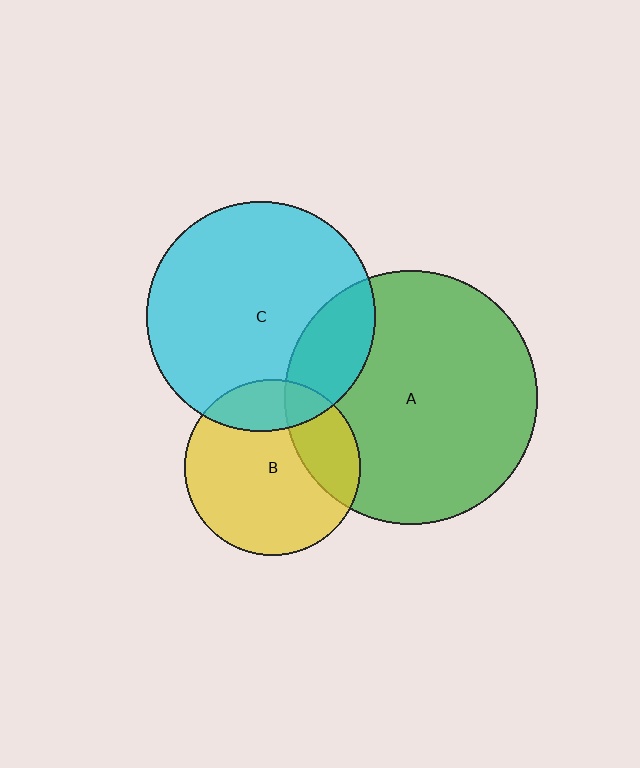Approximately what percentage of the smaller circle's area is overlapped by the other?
Approximately 20%.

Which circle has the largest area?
Circle A (green).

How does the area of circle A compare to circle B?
Approximately 2.1 times.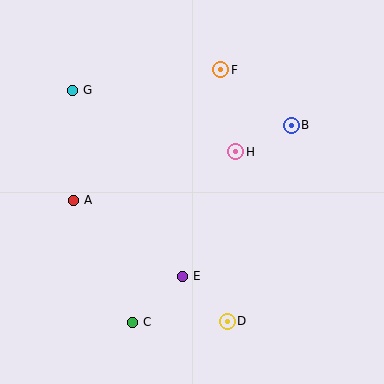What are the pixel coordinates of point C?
Point C is at (133, 322).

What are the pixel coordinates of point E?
Point E is at (183, 276).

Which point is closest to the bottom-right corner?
Point D is closest to the bottom-right corner.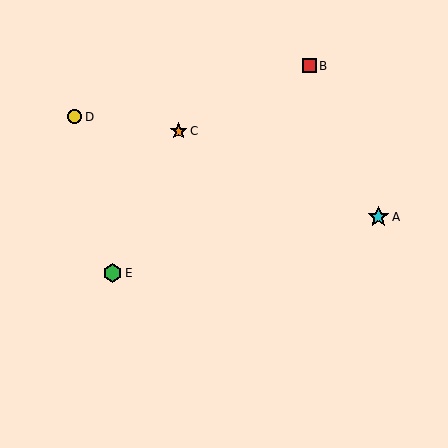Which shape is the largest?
The cyan star (labeled A) is the largest.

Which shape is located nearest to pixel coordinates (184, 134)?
The orange star (labeled C) at (179, 131) is nearest to that location.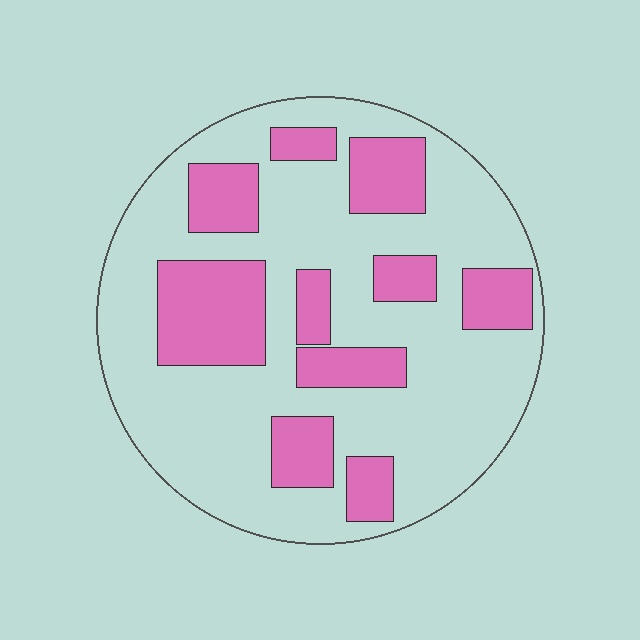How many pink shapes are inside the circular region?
10.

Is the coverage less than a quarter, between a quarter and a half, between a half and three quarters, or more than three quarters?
Between a quarter and a half.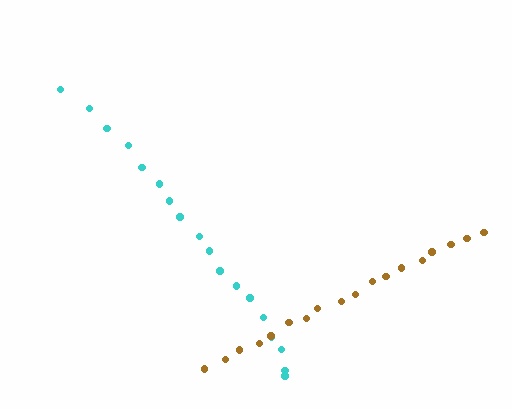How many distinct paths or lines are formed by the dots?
There are 2 distinct paths.